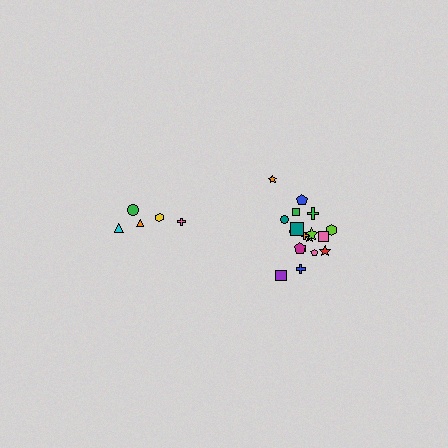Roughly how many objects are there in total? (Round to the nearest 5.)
Roughly 25 objects in total.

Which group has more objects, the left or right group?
The right group.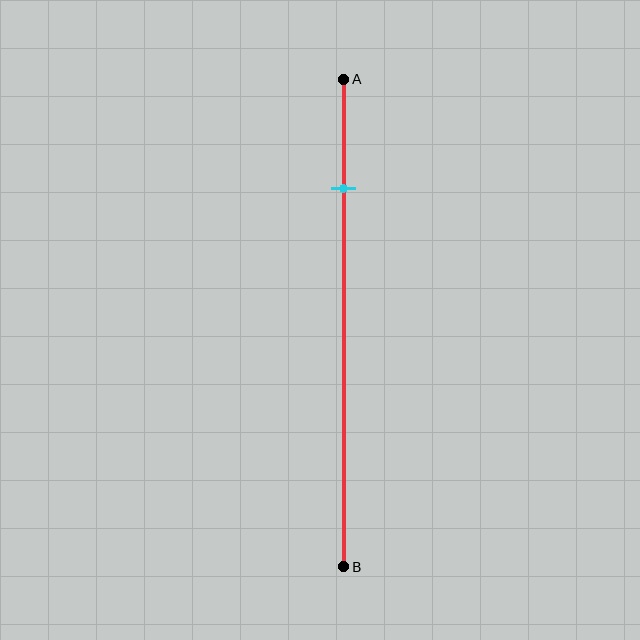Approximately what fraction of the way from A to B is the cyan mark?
The cyan mark is approximately 20% of the way from A to B.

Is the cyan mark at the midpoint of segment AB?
No, the mark is at about 20% from A, not at the 50% midpoint.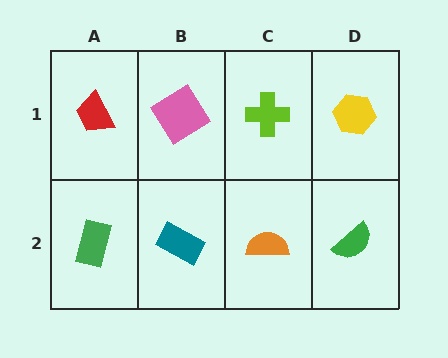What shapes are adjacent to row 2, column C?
A lime cross (row 1, column C), a teal rectangle (row 2, column B), a green semicircle (row 2, column D).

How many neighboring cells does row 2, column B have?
3.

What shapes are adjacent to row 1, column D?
A green semicircle (row 2, column D), a lime cross (row 1, column C).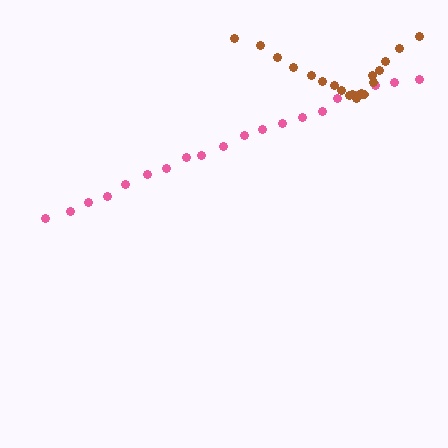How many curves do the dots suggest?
There are 2 distinct paths.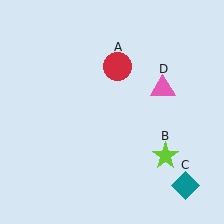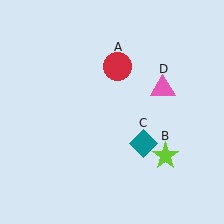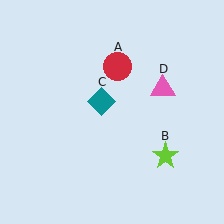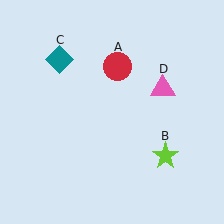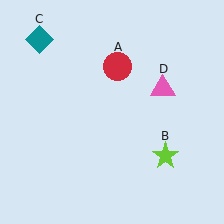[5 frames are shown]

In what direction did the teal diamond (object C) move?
The teal diamond (object C) moved up and to the left.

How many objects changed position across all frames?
1 object changed position: teal diamond (object C).